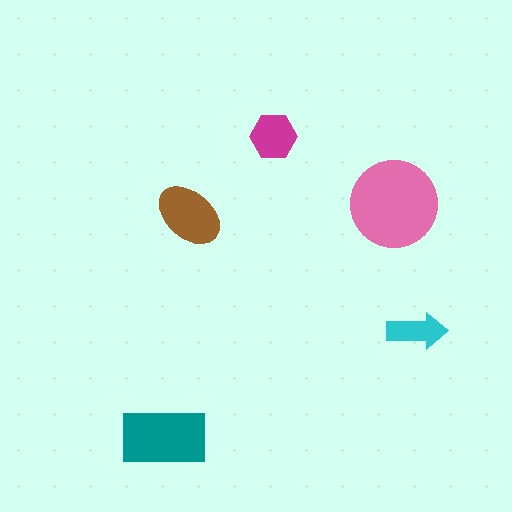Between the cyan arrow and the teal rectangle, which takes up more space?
The teal rectangle.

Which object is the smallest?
The cyan arrow.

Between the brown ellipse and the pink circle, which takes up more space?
The pink circle.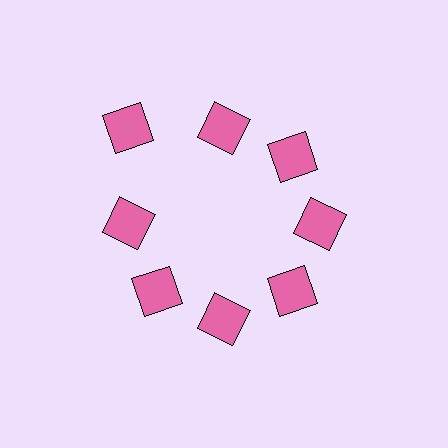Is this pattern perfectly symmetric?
No. The 8 pink squares are arranged in a ring, but one element near the 10 o'clock position is pushed outward from the center, breaking the 8-fold rotational symmetry.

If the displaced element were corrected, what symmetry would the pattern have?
It would have 8-fold rotational symmetry — the pattern would map onto itself every 45 degrees.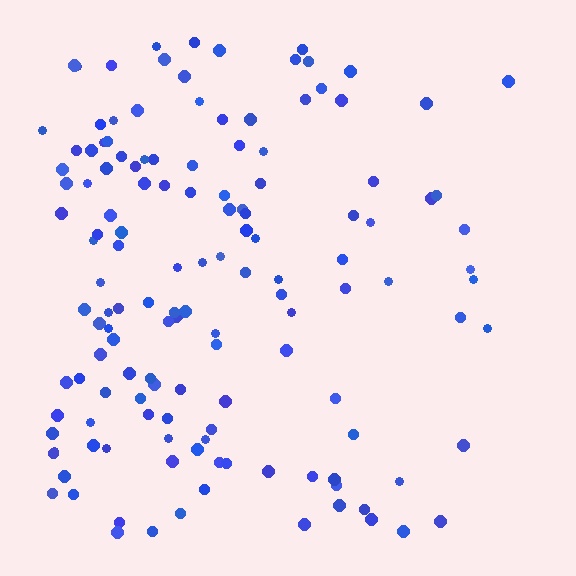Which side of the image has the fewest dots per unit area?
The right.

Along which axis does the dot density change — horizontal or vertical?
Horizontal.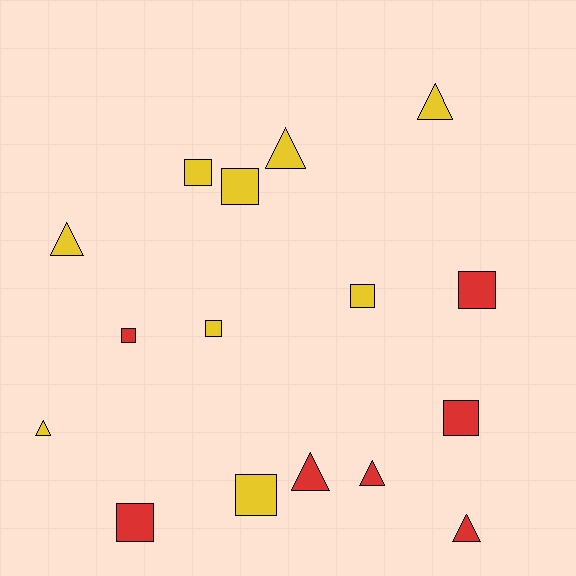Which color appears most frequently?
Yellow, with 9 objects.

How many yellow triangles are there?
There are 4 yellow triangles.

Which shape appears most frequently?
Square, with 9 objects.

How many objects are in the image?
There are 16 objects.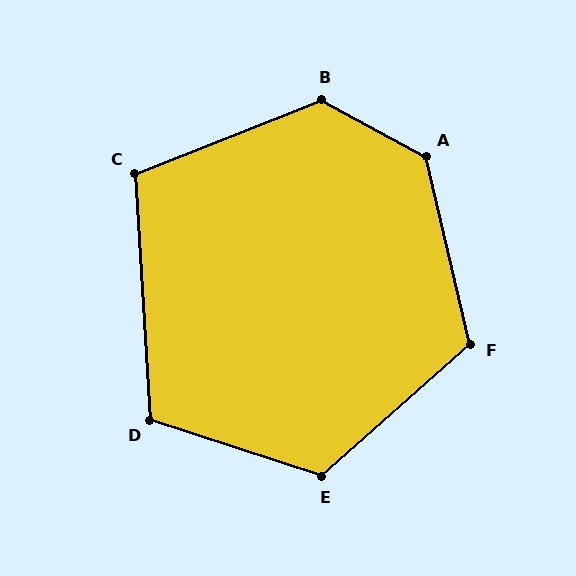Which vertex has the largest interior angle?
A, at approximately 131 degrees.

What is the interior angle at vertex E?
Approximately 120 degrees (obtuse).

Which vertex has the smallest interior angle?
C, at approximately 108 degrees.